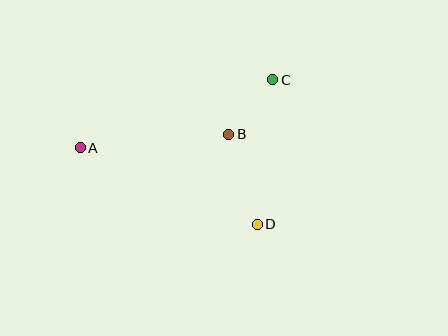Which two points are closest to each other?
Points B and C are closest to each other.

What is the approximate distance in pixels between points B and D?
The distance between B and D is approximately 94 pixels.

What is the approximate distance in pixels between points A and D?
The distance between A and D is approximately 193 pixels.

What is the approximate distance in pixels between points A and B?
The distance between A and B is approximately 149 pixels.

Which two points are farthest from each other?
Points A and C are farthest from each other.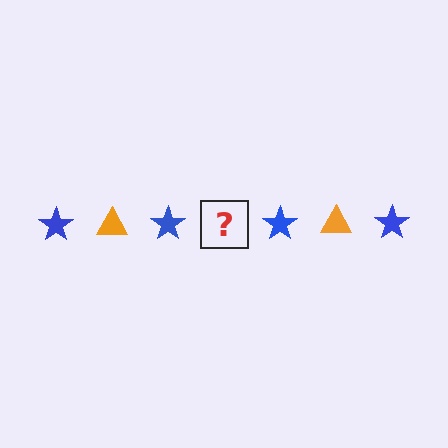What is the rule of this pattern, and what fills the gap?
The rule is that the pattern alternates between blue star and orange triangle. The gap should be filled with an orange triangle.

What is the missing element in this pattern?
The missing element is an orange triangle.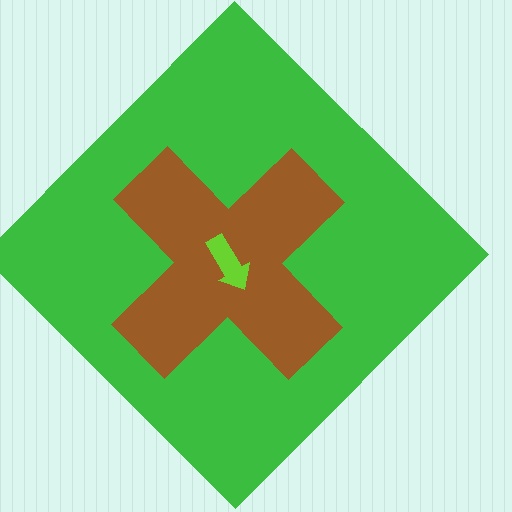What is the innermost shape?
The lime arrow.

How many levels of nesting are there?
3.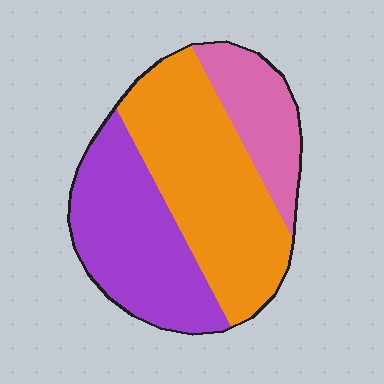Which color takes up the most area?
Orange, at roughly 45%.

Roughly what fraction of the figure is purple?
Purple takes up about three eighths (3/8) of the figure.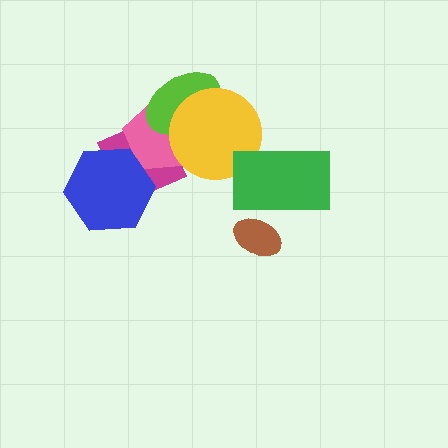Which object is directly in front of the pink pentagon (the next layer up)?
The lime ellipse is directly in front of the pink pentagon.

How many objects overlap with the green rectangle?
2 objects overlap with the green rectangle.